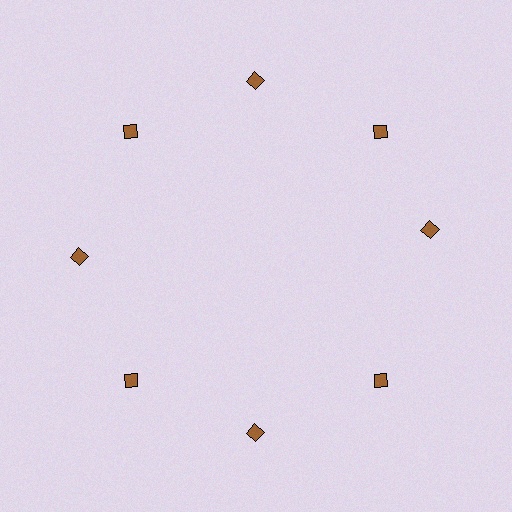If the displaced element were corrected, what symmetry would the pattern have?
It would have 8-fold rotational symmetry — the pattern would map onto itself every 45 degrees.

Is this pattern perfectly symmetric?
No. The 8 brown diamonds are arranged in a ring, but one element near the 3 o'clock position is rotated out of alignment along the ring, breaking the 8-fold rotational symmetry.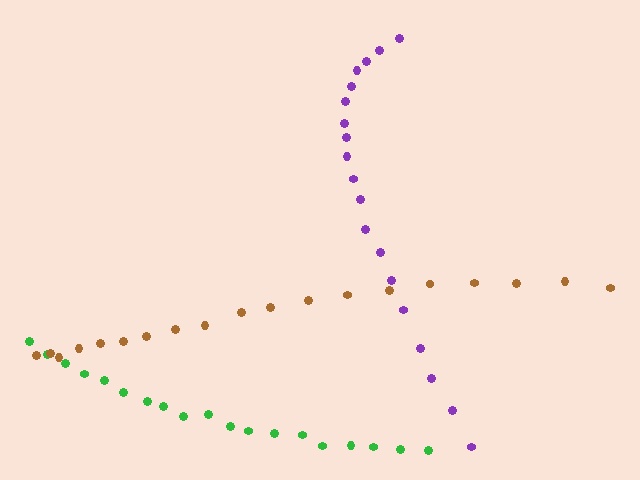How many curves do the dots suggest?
There are 3 distinct paths.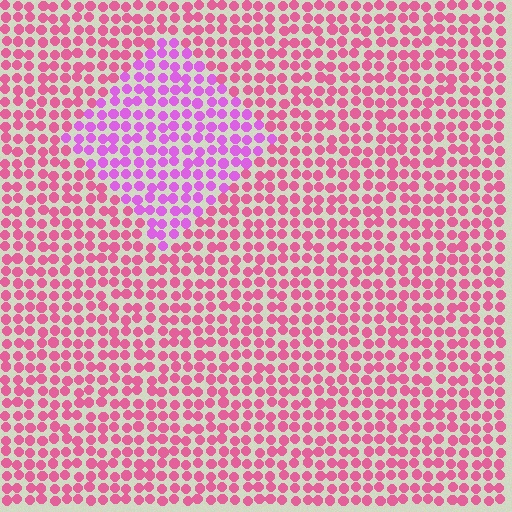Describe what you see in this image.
The image is filled with small pink elements in a uniform arrangement. A diamond-shaped region is visible where the elements are tinted to a slightly different hue, forming a subtle color boundary.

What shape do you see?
I see a diamond.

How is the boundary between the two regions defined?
The boundary is defined purely by a slight shift in hue (about 37 degrees). Spacing, size, and orientation are identical on both sides.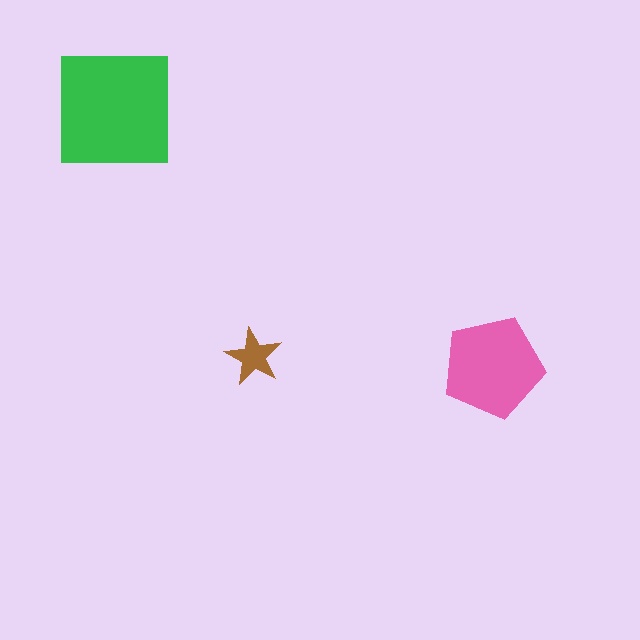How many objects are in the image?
There are 3 objects in the image.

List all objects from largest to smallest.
The green square, the pink pentagon, the brown star.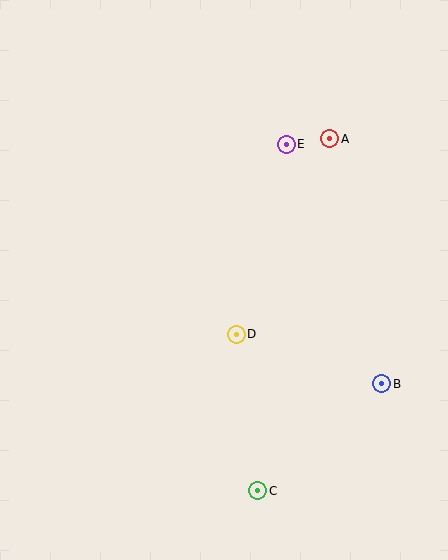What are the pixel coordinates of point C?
Point C is at (258, 491).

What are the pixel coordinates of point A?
Point A is at (330, 139).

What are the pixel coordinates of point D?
Point D is at (236, 334).